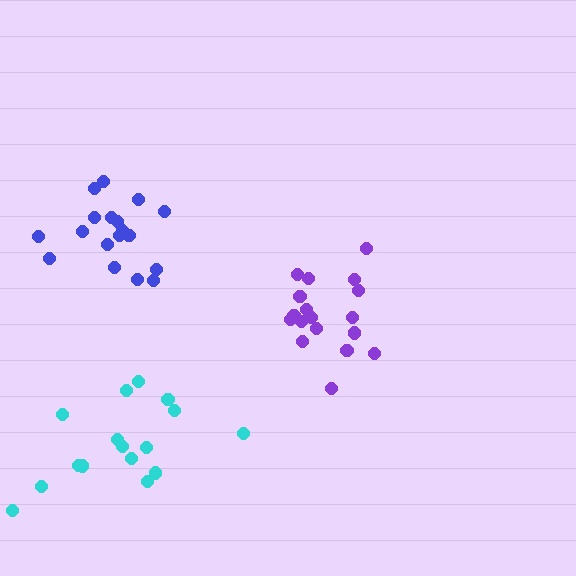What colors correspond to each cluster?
The clusters are colored: blue, cyan, purple.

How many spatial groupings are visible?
There are 3 spatial groupings.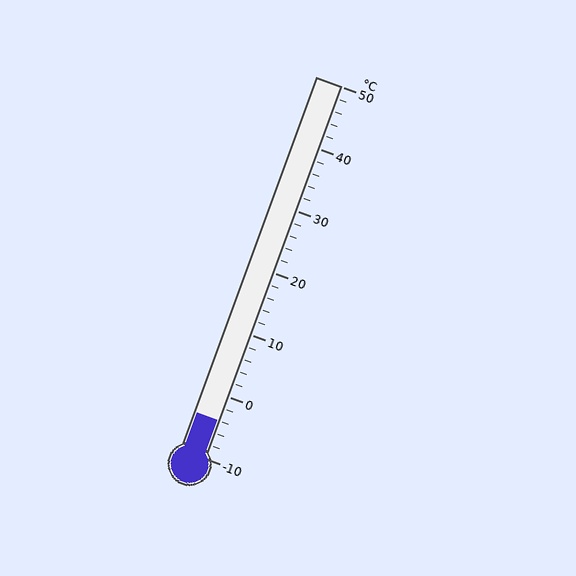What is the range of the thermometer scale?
The thermometer scale ranges from -10°C to 50°C.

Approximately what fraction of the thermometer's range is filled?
The thermometer is filled to approximately 10% of its range.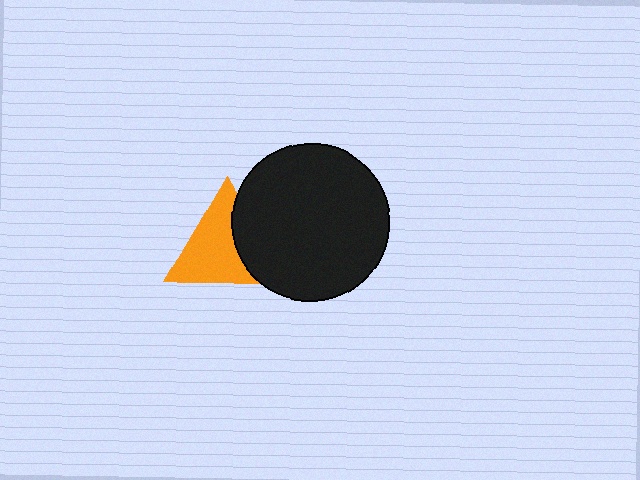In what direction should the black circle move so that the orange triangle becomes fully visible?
The black circle should move right. That is the shortest direction to clear the overlap and leave the orange triangle fully visible.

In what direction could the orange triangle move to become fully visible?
The orange triangle could move left. That would shift it out from behind the black circle entirely.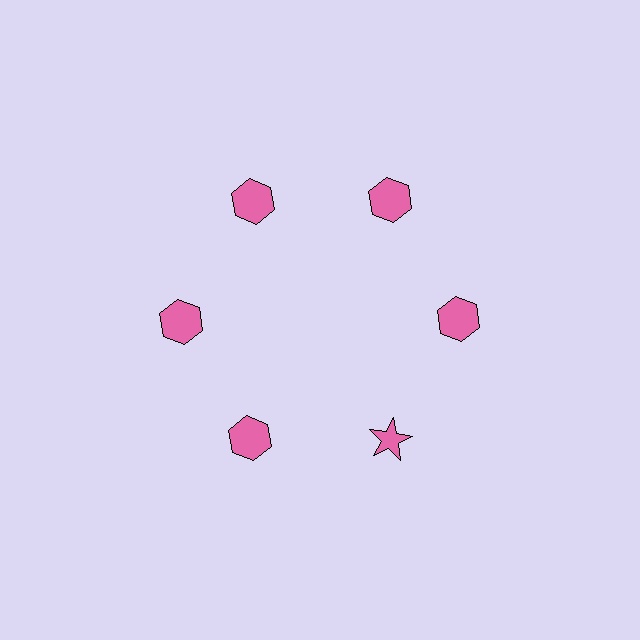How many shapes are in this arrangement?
There are 6 shapes arranged in a ring pattern.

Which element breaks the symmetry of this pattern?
The pink star at roughly the 5 o'clock position breaks the symmetry. All other shapes are pink hexagons.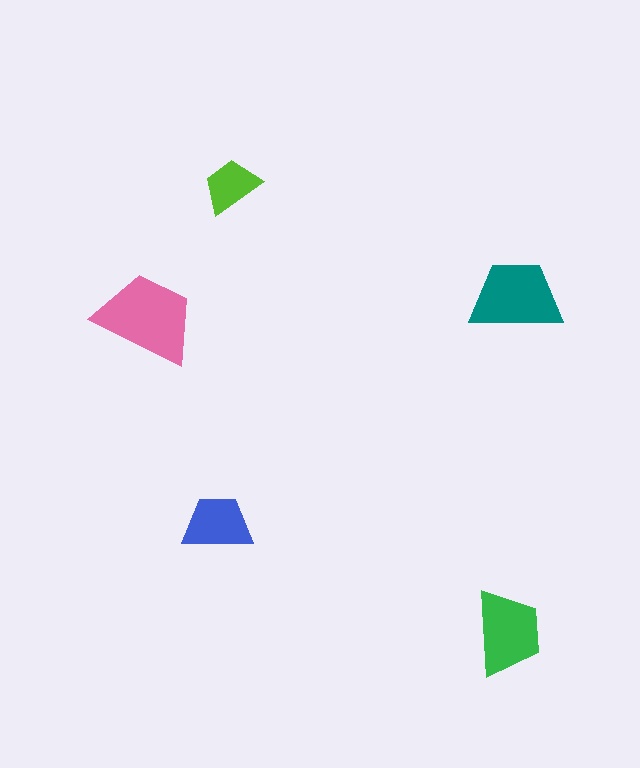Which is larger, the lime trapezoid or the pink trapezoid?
The pink one.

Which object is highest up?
The lime trapezoid is topmost.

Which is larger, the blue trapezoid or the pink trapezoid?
The pink one.